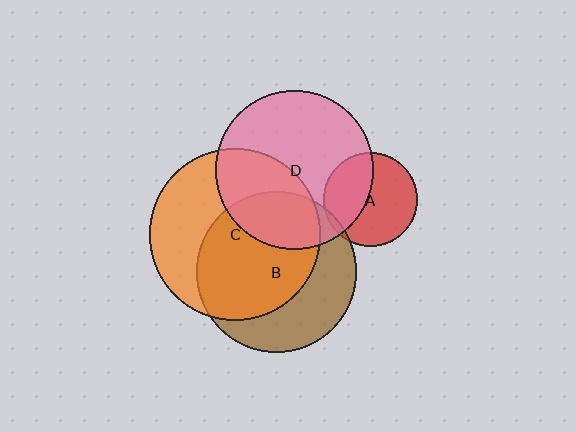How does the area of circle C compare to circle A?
Approximately 3.3 times.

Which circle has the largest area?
Circle C (orange).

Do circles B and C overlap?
Yes.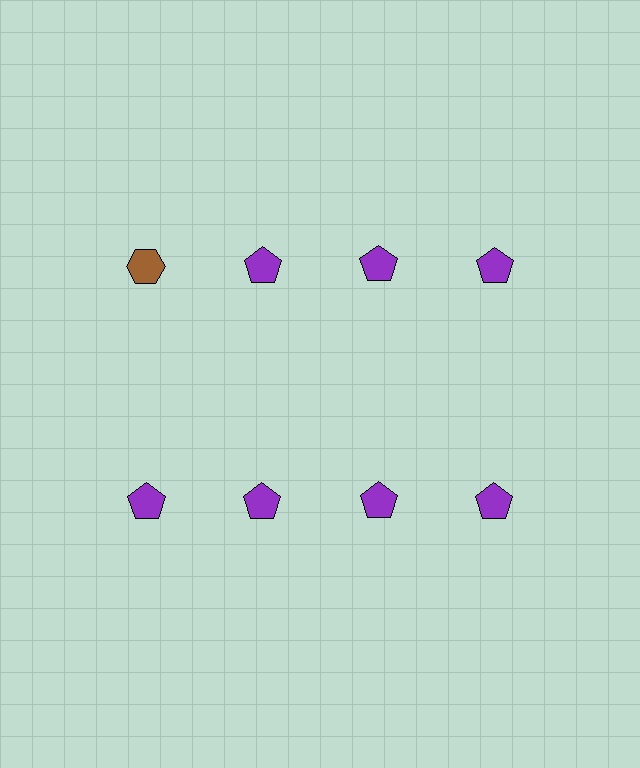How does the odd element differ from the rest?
It differs in both color (brown instead of purple) and shape (hexagon instead of pentagon).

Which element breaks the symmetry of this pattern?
The brown hexagon in the top row, leftmost column breaks the symmetry. All other shapes are purple pentagons.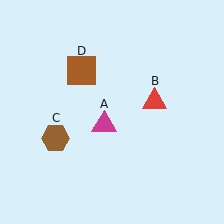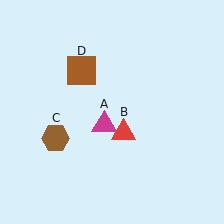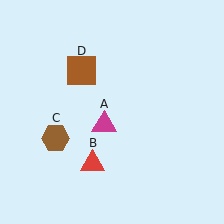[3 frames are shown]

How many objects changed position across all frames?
1 object changed position: red triangle (object B).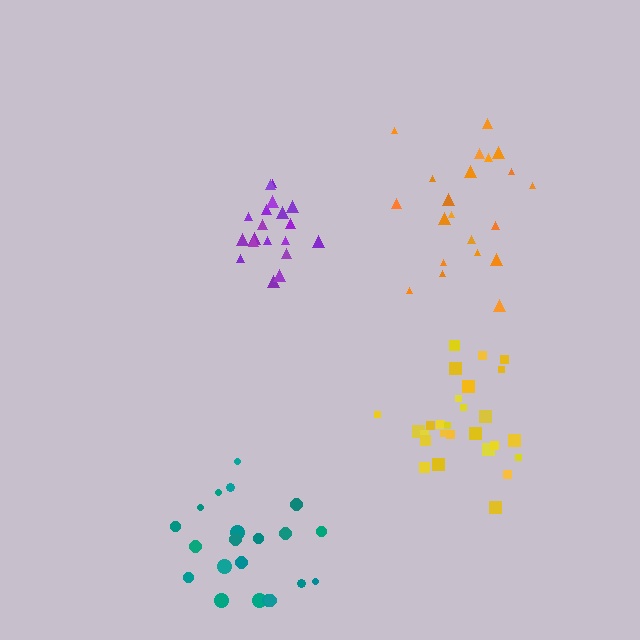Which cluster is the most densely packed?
Purple.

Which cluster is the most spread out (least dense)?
Orange.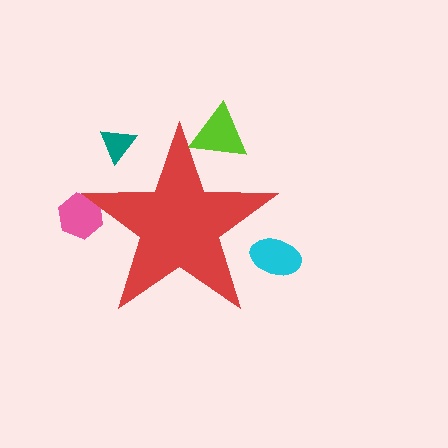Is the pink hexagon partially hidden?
Yes, the pink hexagon is partially hidden behind the red star.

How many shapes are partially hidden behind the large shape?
4 shapes are partially hidden.